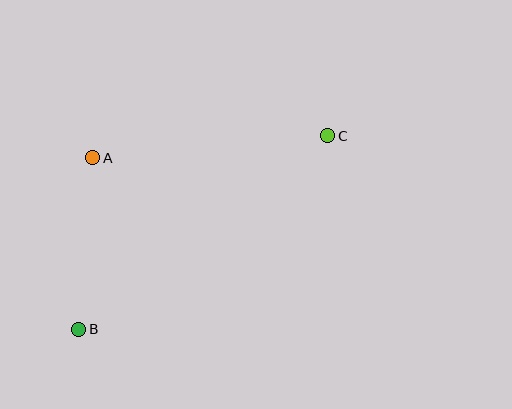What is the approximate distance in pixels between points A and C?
The distance between A and C is approximately 236 pixels.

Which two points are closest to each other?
Points A and B are closest to each other.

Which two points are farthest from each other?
Points B and C are farthest from each other.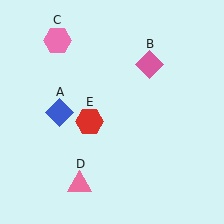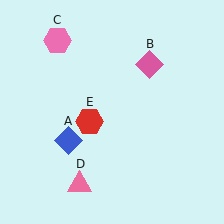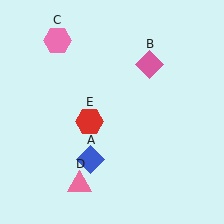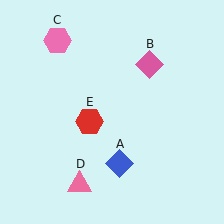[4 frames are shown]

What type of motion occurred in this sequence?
The blue diamond (object A) rotated counterclockwise around the center of the scene.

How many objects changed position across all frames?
1 object changed position: blue diamond (object A).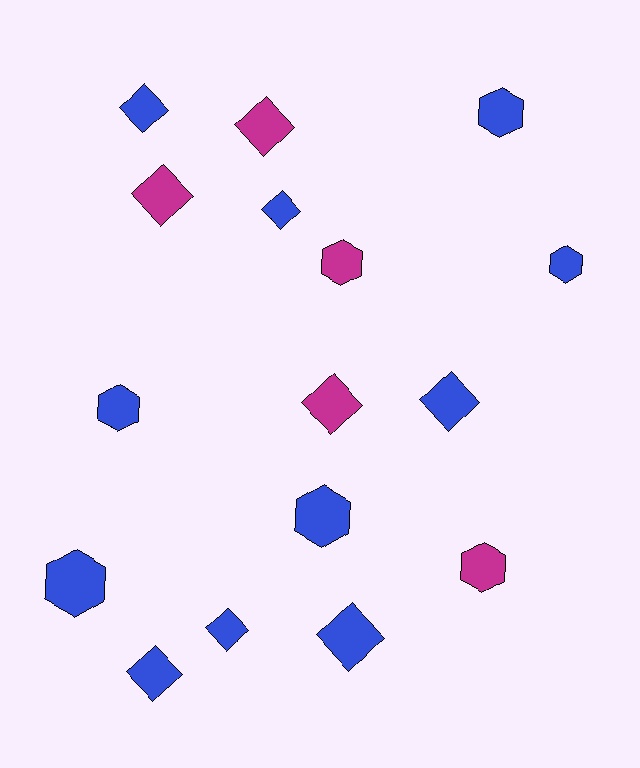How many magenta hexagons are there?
There are 2 magenta hexagons.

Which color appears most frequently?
Blue, with 11 objects.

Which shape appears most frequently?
Diamond, with 9 objects.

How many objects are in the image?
There are 16 objects.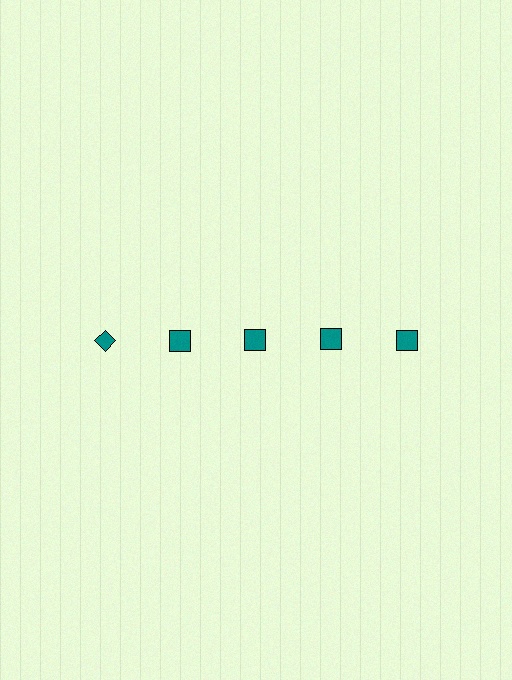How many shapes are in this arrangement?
There are 5 shapes arranged in a grid pattern.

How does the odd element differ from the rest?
It has a different shape: diamond instead of square.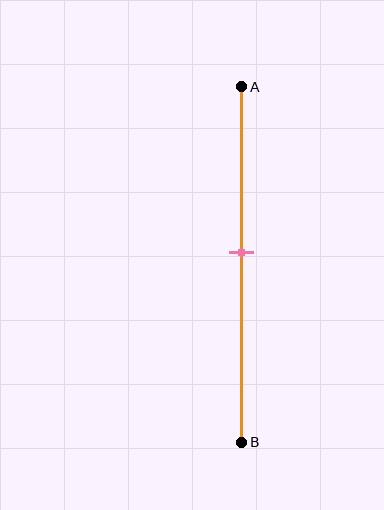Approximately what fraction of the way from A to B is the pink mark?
The pink mark is approximately 45% of the way from A to B.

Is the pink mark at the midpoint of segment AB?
No, the mark is at about 45% from A, not at the 50% midpoint.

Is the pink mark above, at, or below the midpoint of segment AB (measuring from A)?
The pink mark is above the midpoint of segment AB.